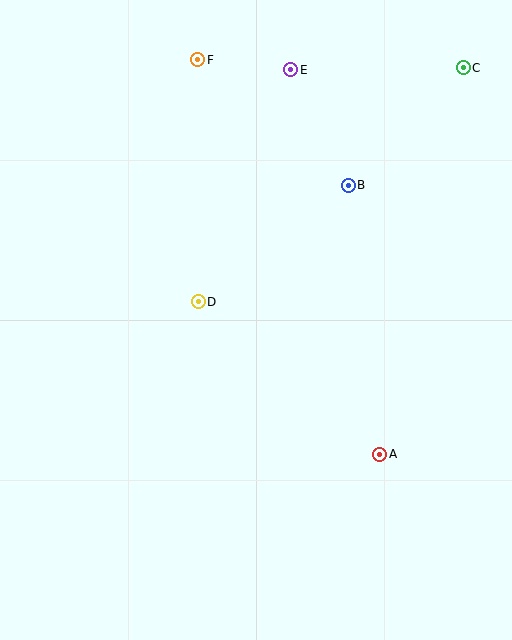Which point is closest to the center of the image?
Point D at (198, 302) is closest to the center.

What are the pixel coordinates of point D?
Point D is at (198, 302).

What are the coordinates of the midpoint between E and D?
The midpoint between E and D is at (244, 186).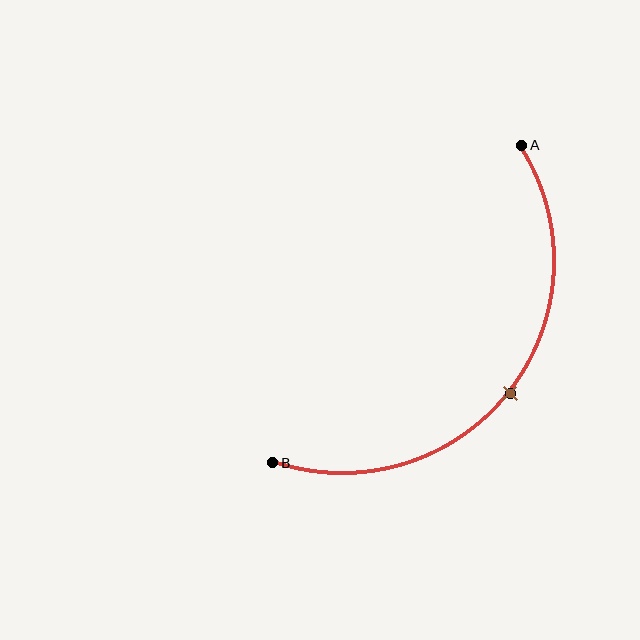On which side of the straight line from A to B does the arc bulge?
The arc bulges below and to the right of the straight line connecting A and B.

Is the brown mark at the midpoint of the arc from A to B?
Yes. The brown mark lies on the arc at equal arc-length from both A and B — it is the arc midpoint.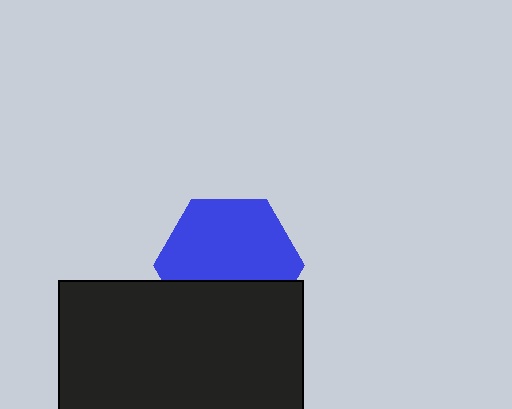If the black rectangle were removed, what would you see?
You would see the complete blue hexagon.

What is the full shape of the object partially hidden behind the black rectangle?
The partially hidden object is a blue hexagon.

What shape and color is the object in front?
The object in front is a black rectangle.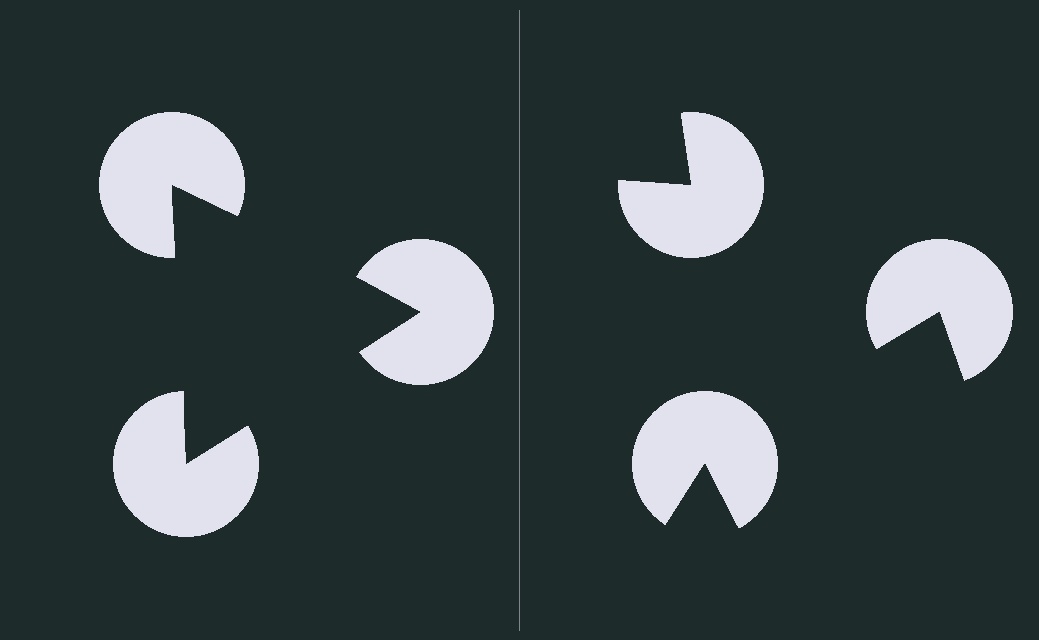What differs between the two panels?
The pac-man discs are positioned identically on both sides; only the wedge orientations differ. On the left they align to a triangle; on the right they are misaligned.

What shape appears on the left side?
An illusory triangle.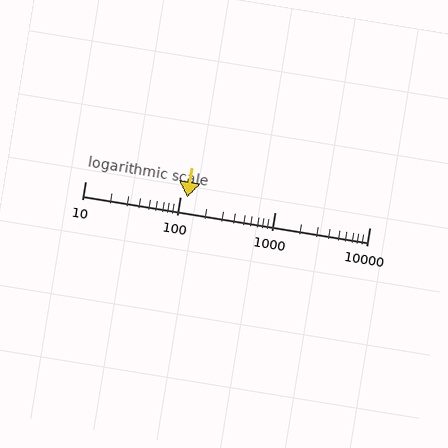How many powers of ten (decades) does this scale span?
The scale spans 3 decades, from 10 to 10000.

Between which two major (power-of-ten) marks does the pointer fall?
The pointer is between 100 and 1000.